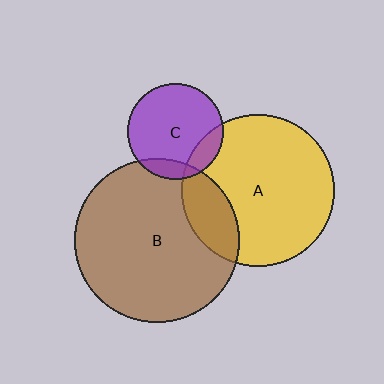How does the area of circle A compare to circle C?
Approximately 2.5 times.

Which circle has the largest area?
Circle B (brown).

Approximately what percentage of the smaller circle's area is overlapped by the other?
Approximately 10%.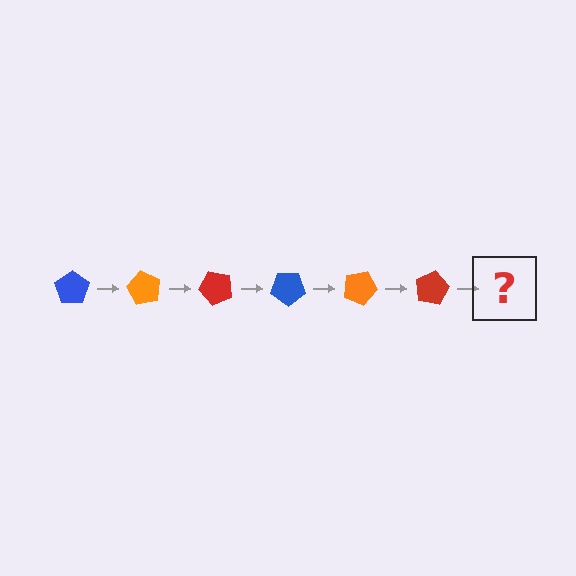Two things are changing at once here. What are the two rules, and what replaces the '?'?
The two rules are that it rotates 60 degrees each step and the color cycles through blue, orange, and red. The '?' should be a blue pentagon, rotated 360 degrees from the start.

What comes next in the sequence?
The next element should be a blue pentagon, rotated 360 degrees from the start.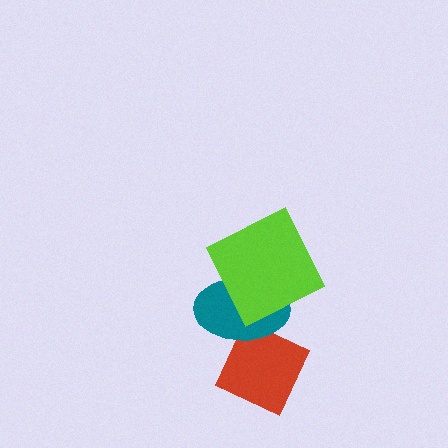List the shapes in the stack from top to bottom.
From top to bottom: the lime square, the teal ellipse, the red diamond.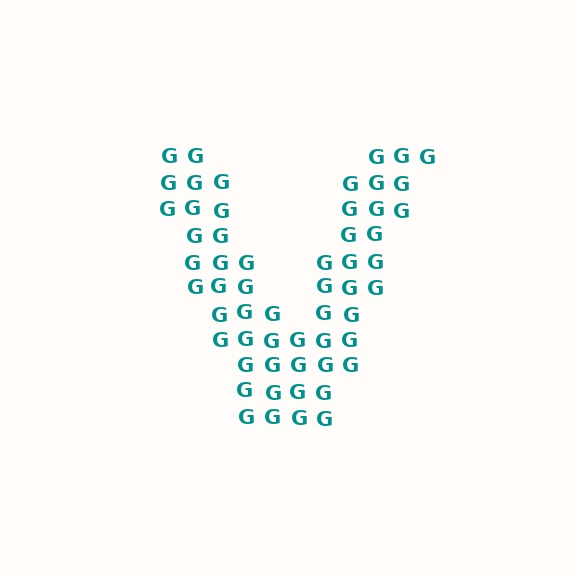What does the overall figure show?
The overall figure shows the letter V.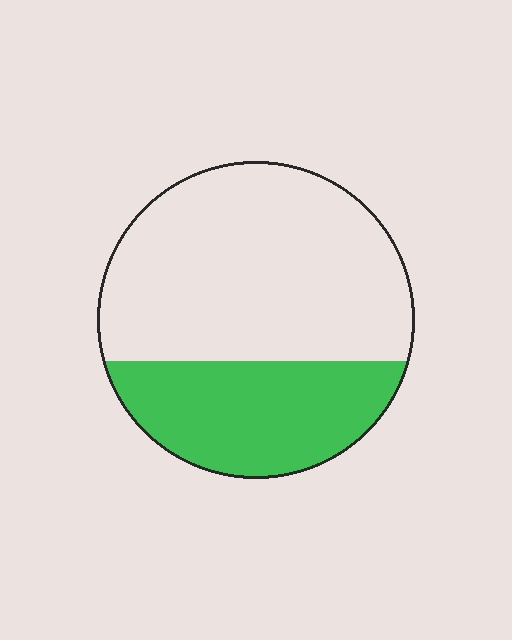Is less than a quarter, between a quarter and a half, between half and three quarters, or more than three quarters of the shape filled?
Between a quarter and a half.